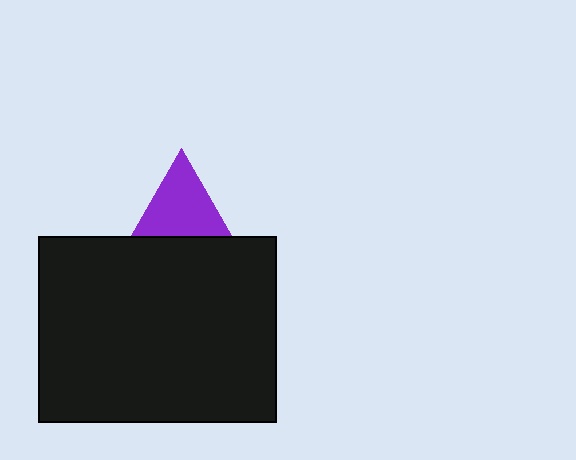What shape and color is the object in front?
The object in front is a black rectangle.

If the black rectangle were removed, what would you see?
You would see the complete purple triangle.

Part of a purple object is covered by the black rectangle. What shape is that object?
It is a triangle.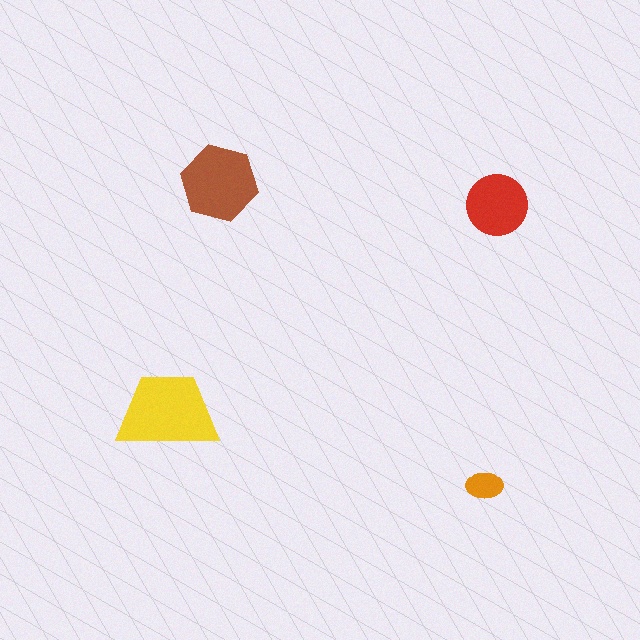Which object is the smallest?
The orange ellipse.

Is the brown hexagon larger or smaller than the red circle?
Larger.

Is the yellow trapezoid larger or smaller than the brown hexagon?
Larger.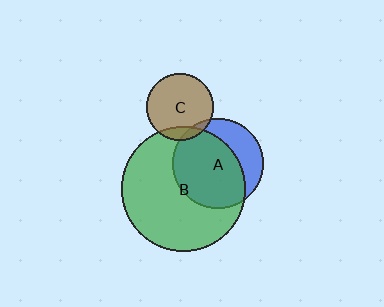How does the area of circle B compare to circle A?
Approximately 1.9 times.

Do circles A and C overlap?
Yes.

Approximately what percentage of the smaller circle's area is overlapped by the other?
Approximately 10%.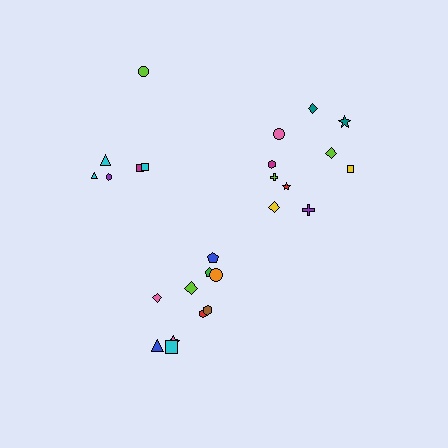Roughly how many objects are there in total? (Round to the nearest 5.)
Roughly 25 objects in total.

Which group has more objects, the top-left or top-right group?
The top-right group.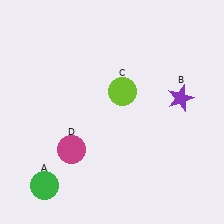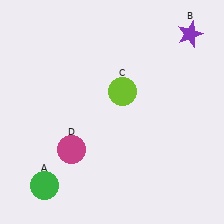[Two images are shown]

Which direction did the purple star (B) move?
The purple star (B) moved up.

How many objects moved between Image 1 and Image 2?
1 object moved between the two images.